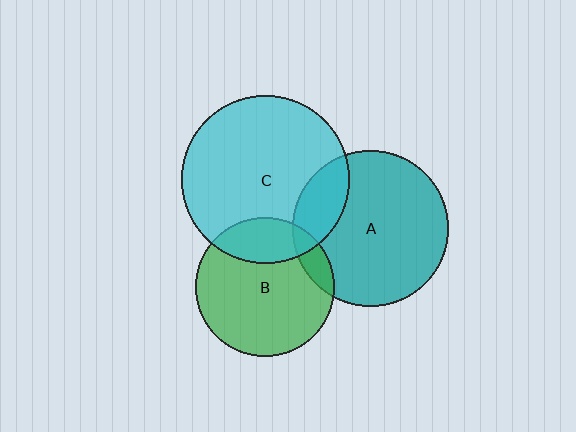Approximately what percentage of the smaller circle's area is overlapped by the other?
Approximately 20%.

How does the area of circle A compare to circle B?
Approximately 1.3 times.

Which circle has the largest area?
Circle C (cyan).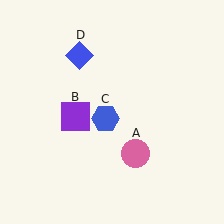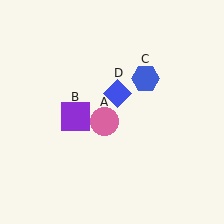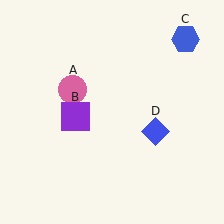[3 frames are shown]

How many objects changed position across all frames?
3 objects changed position: pink circle (object A), blue hexagon (object C), blue diamond (object D).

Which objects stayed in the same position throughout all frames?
Purple square (object B) remained stationary.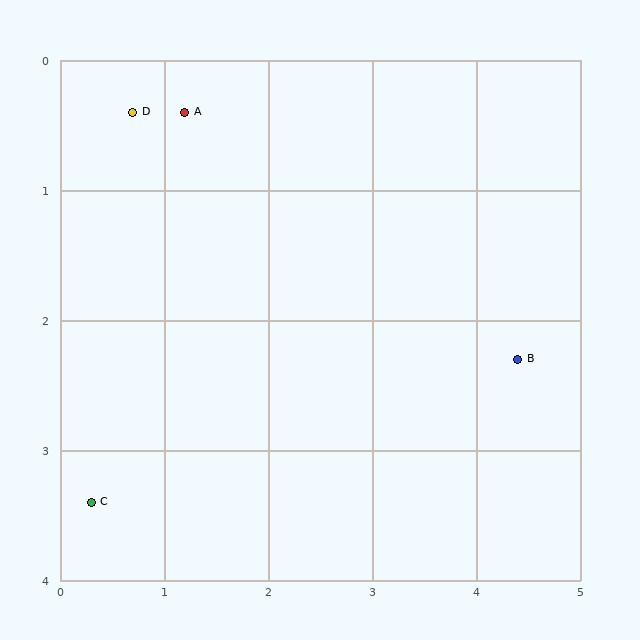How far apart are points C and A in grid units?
Points C and A are about 3.1 grid units apart.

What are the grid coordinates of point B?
Point B is at approximately (4.4, 2.3).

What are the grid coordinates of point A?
Point A is at approximately (1.2, 0.4).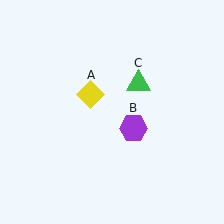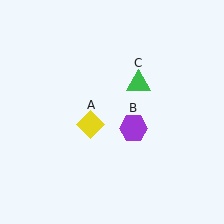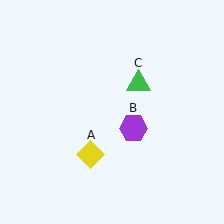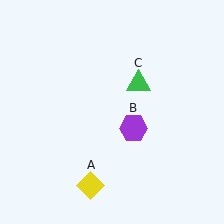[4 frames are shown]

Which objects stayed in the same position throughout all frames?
Purple hexagon (object B) and green triangle (object C) remained stationary.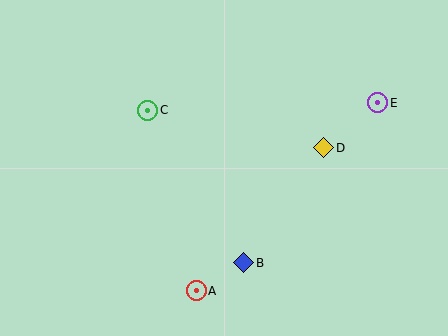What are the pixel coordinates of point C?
Point C is at (148, 110).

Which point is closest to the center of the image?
Point C at (148, 110) is closest to the center.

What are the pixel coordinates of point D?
Point D is at (324, 148).